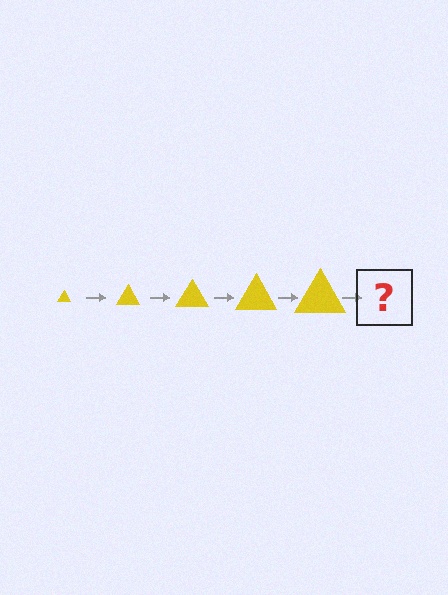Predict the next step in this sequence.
The next step is a yellow triangle, larger than the previous one.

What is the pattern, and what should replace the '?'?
The pattern is that the triangle gets progressively larger each step. The '?' should be a yellow triangle, larger than the previous one.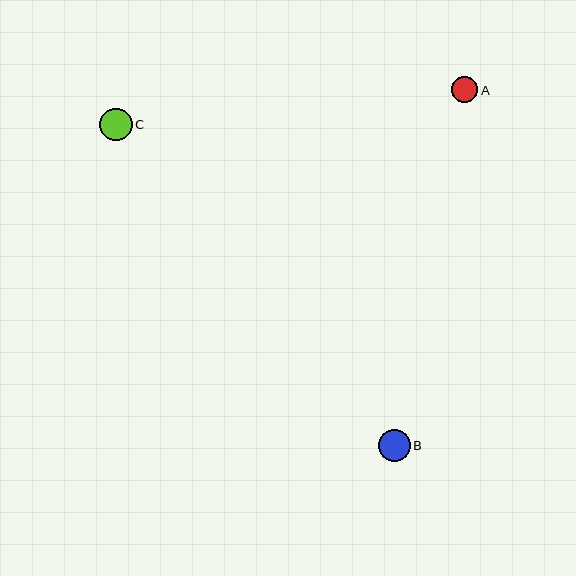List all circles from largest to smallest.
From largest to smallest: C, B, A.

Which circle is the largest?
Circle C is the largest with a size of approximately 32 pixels.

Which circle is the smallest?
Circle A is the smallest with a size of approximately 26 pixels.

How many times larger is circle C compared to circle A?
Circle C is approximately 1.2 times the size of circle A.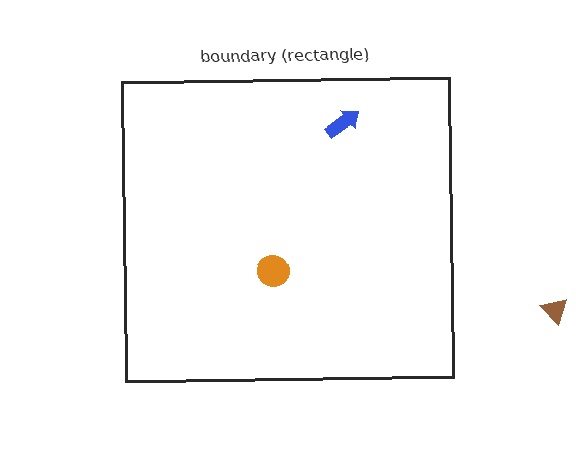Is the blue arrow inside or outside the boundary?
Inside.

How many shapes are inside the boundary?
2 inside, 1 outside.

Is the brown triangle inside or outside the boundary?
Outside.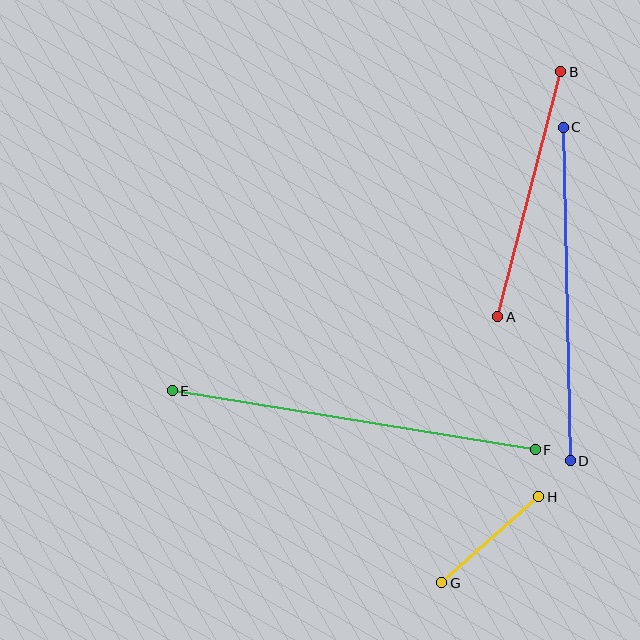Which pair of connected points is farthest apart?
Points E and F are farthest apart.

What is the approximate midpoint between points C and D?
The midpoint is at approximately (567, 294) pixels.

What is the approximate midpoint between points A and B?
The midpoint is at approximately (529, 194) pixels.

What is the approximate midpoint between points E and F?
The midpoint is at approximately (354, 420) pixels.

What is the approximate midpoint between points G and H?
The midpoint is at approximately (490, 540) pixels.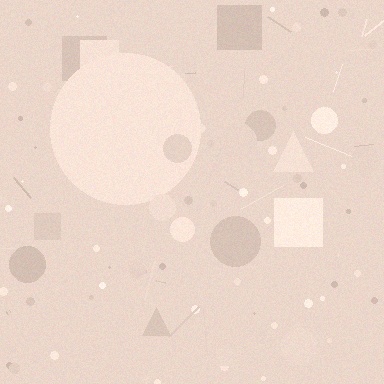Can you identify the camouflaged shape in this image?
The camouflaged shape is a circle.